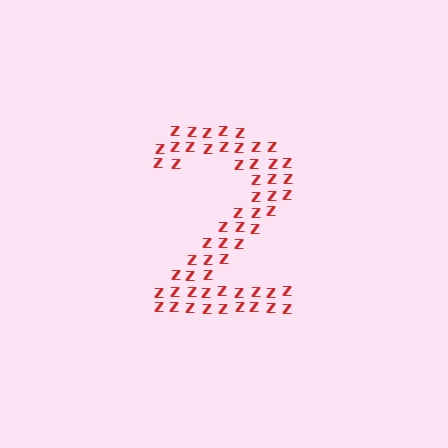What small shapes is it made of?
It is made of small letter Z's.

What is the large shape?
The large shape is the digit 2.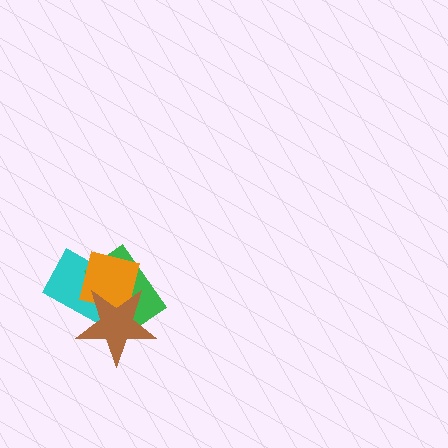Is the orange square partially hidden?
Yes, it is partially covered by another shape.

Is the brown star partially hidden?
No, no other shape covers it.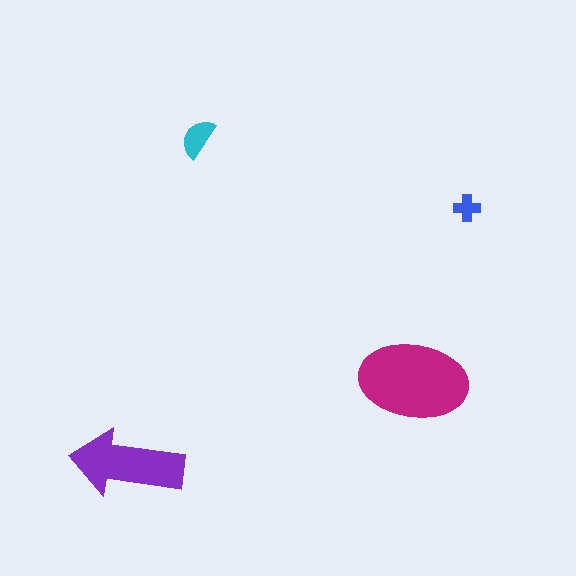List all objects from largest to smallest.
The magenta ellipse, the purple arrow, the cyan semicircle, the blue cross.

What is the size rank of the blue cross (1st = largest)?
4th.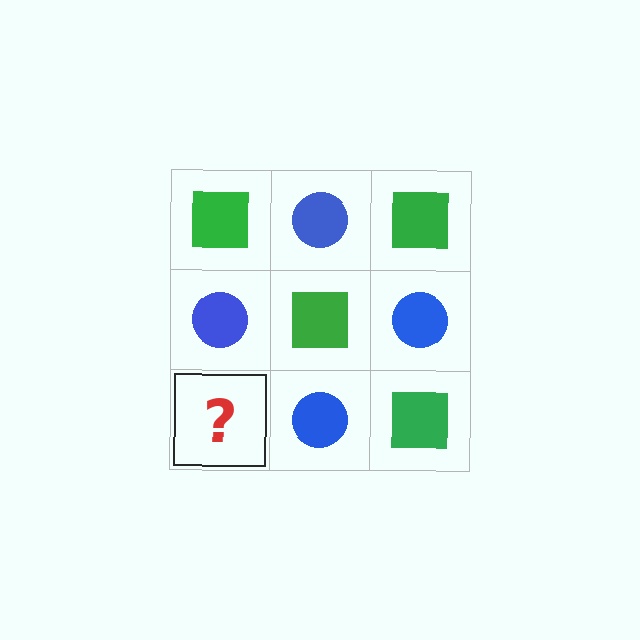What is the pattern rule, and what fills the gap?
The rule is that it alternates green square and blue circle in a checkerboard pattern. The gap should be filled with a green square.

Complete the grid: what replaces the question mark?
The question mark should be replaced with a green square.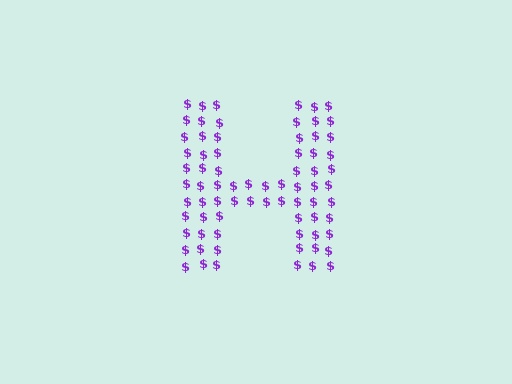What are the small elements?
The small elements are dollar signs.